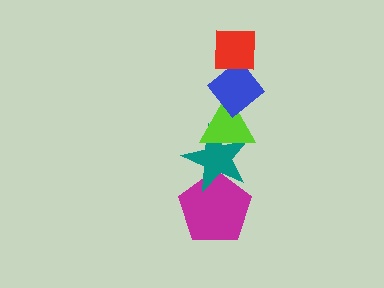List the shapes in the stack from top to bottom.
From top to bottom: the red square, the blue diamond, the lime triangle, the teal star, the magenta pentagon.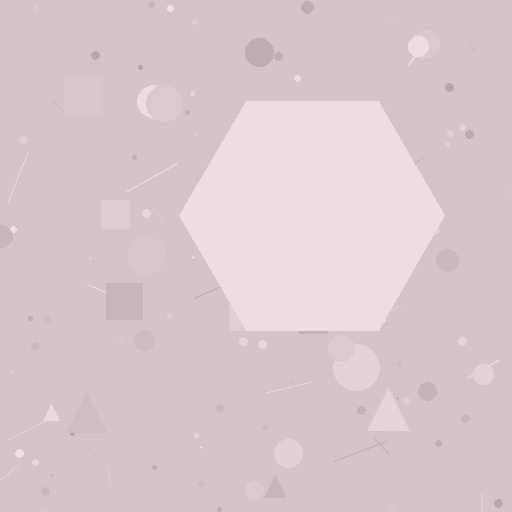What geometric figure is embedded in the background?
A hexagon is embedded in the background.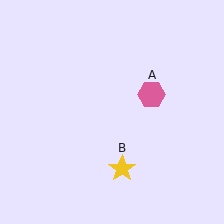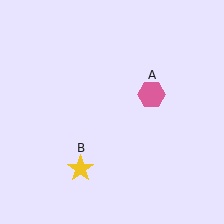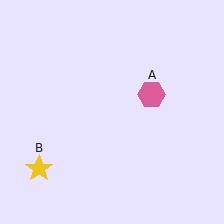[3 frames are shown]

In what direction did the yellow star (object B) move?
The yellow star (object B) moved left.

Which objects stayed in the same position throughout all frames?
Pink hexagon (object A) remained stationary.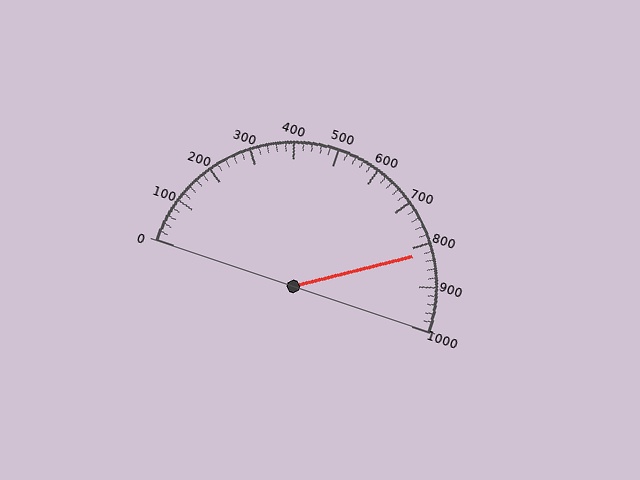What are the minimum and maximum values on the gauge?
The gauge ranges from 0 to 1000.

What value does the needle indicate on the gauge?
The needle indicates approximately 820.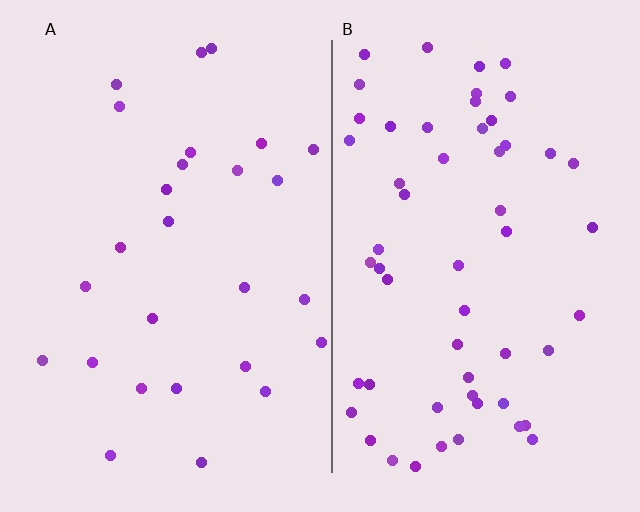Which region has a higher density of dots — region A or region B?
B (the right).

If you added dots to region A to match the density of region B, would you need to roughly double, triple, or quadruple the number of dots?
Approximately double.